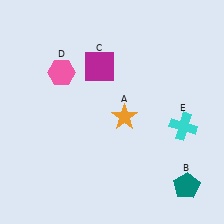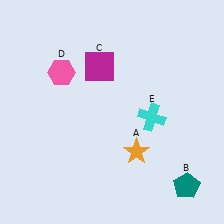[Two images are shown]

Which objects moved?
The objects that moved are: the orange star (A), the cyan cross (E).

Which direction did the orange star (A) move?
The orange star (A) moved down.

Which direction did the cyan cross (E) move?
The cyan cross (E) moved left.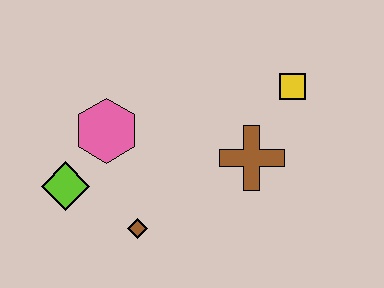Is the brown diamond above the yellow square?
No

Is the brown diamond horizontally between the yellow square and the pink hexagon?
Yes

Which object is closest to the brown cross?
The yellow square is closest to the brown cross.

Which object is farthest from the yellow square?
The lime diamond is farthest from the yellow square.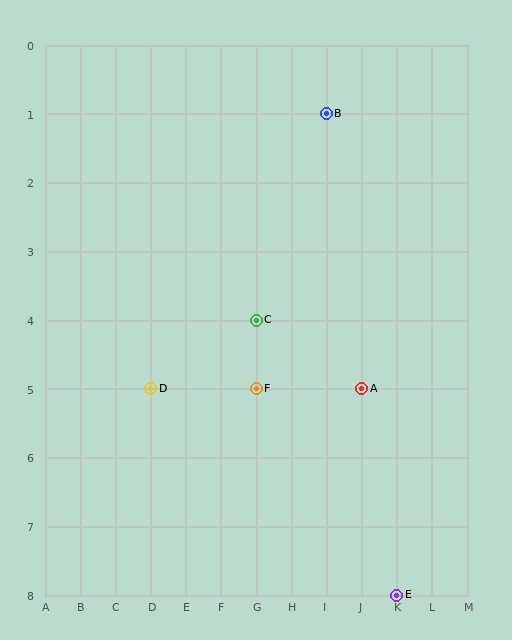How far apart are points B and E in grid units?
Points B and E are 2 columns and 7 rows apart (about 7.3 grid units diagonally).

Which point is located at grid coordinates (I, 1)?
Point B is at (I, 1).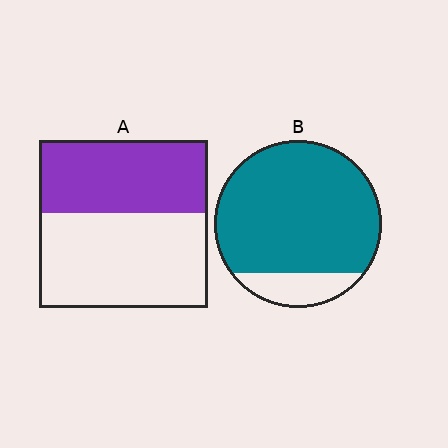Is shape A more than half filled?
No.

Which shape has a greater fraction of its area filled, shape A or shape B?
Shape B.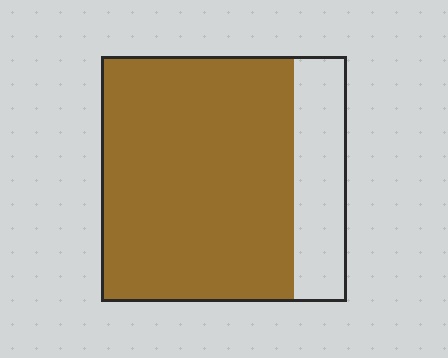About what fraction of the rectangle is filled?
About four fifths (4/5).